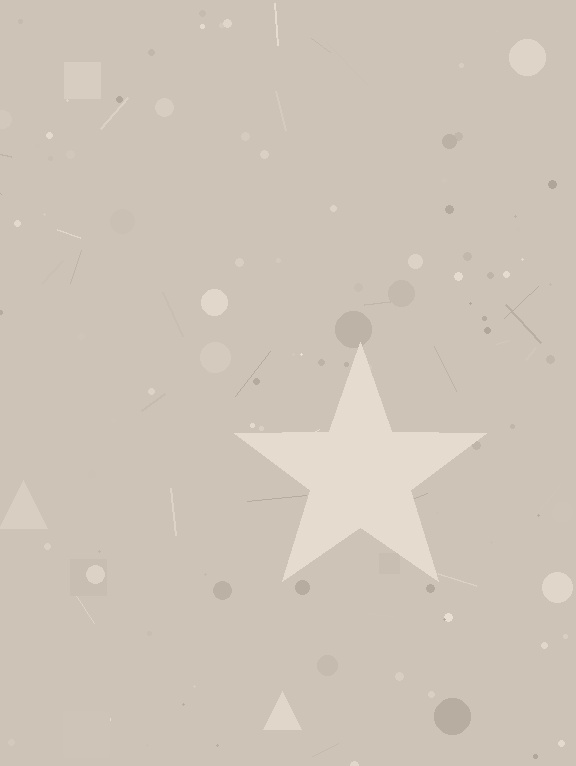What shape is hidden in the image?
A star is hidden in the image.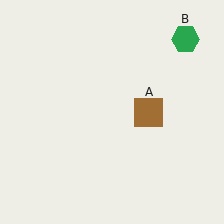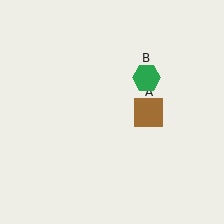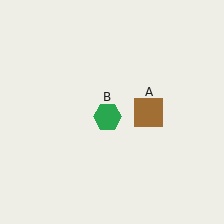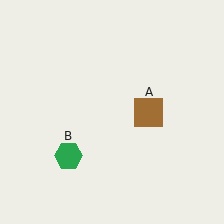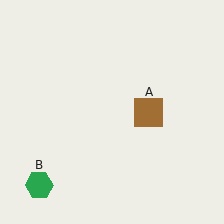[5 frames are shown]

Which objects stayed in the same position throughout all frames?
Brown square (object A) remained stationary.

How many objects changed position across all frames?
1 object changed position: green hexagon (object B).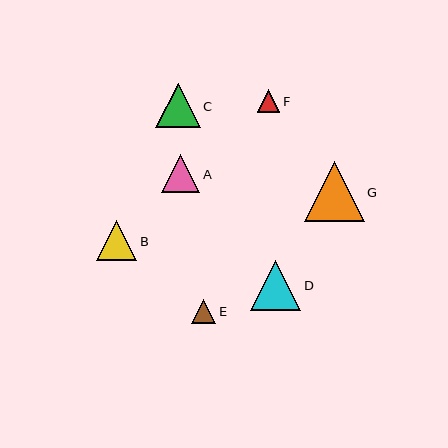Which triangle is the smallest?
Triangle F is the smallest with a size of approximately 22 pixels.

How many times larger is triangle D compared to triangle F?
Triangle D is approximately 2.3 times the size of triangle F.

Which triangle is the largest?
Triangle G is the largest with a size of approximately 59 pixels.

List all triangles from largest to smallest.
From largest to smallest: G, D, C, B, A, E, F.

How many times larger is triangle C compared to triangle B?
Triangle C is approximately 1.1 times the size of triangle B.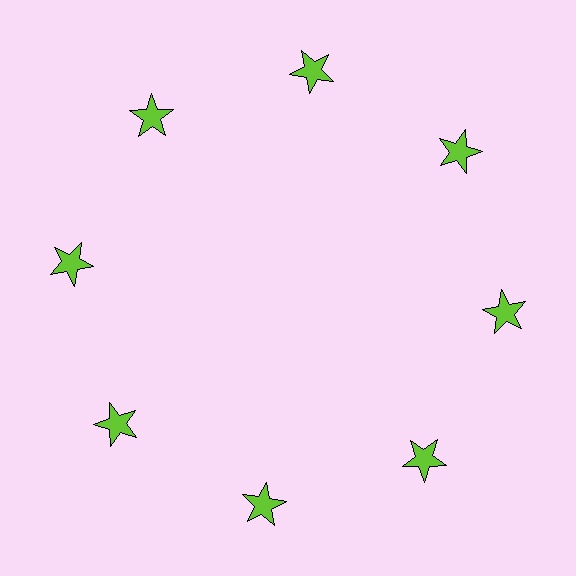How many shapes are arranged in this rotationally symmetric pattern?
There are 8 shapes, arranged in 8 groups of 1.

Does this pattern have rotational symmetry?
Yes, this pattern has 8-fold rotational symmetry. It looks the same after rotating 45 degrees around the center.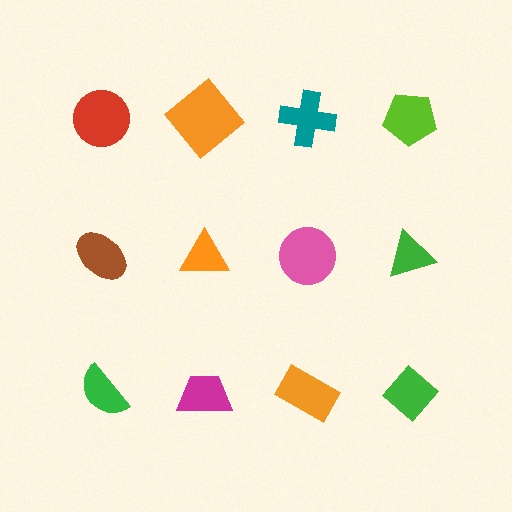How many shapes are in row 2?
4 shapes.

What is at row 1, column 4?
A lime pentagon.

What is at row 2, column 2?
An orange triangle.